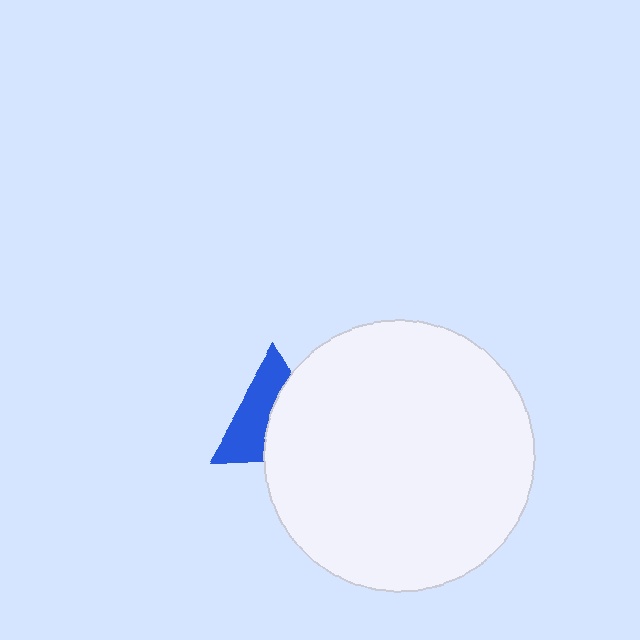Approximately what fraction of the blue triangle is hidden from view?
Roughly 51% of the blue triangle is hidden behind the white circle.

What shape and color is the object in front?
The object in front is a white circle.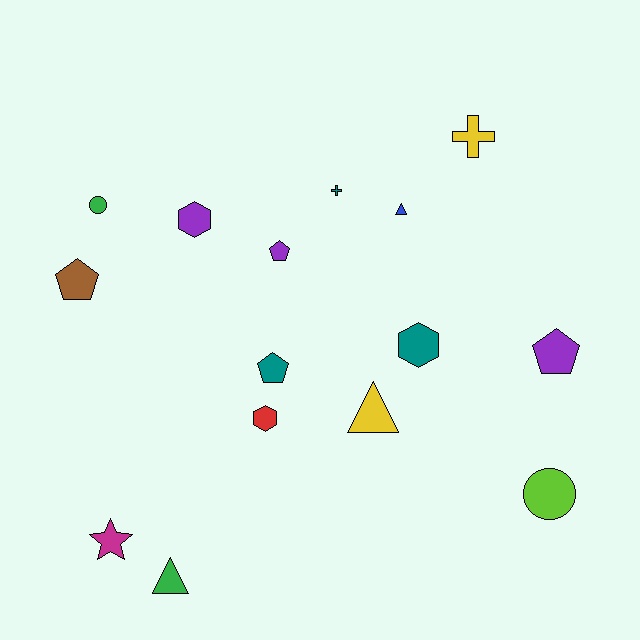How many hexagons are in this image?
There are 3 hexagons.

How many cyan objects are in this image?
There are no cyan objects.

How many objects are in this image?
There are 15 objects.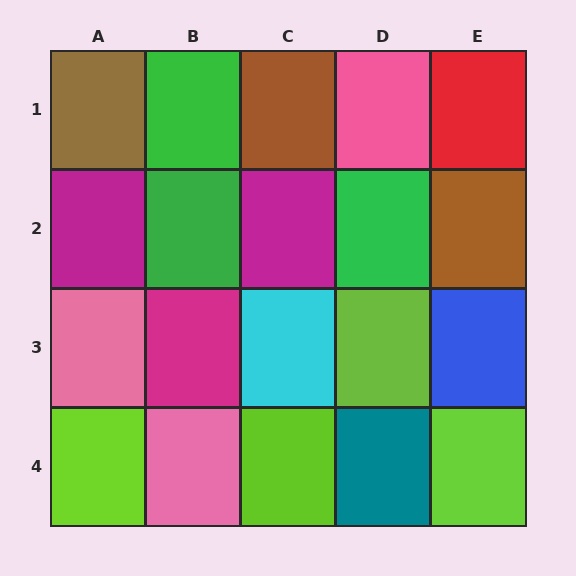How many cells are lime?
4 cells are lime.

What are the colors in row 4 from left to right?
Lime, pink, lime, teal, lime.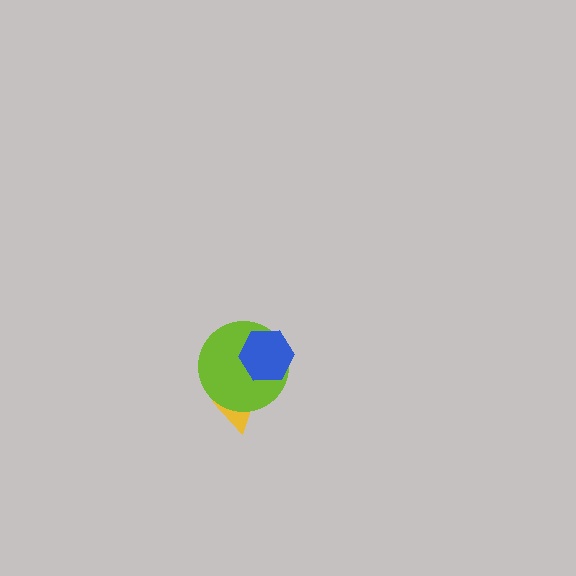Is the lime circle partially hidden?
Yes, it is partially covered by another shape.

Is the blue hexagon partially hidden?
No, no other shape covers it.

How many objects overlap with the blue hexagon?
1 object overlaps with the blue hexagon.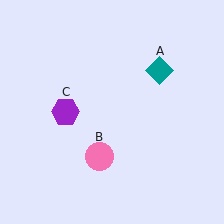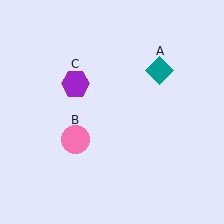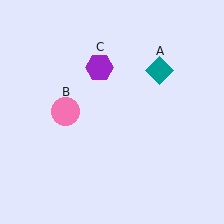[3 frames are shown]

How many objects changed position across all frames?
2 objects changed position: pink circle (object B), purple hexagon (object C).